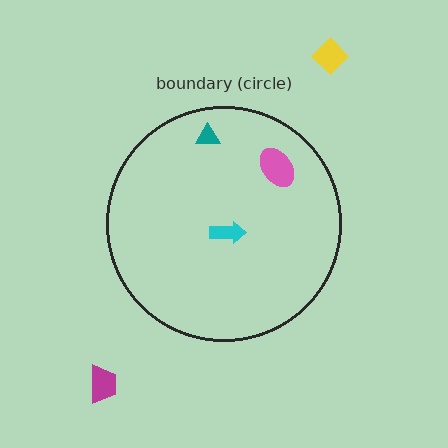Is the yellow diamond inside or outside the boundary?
Outside.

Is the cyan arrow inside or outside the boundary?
Inside.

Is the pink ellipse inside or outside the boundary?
Inside.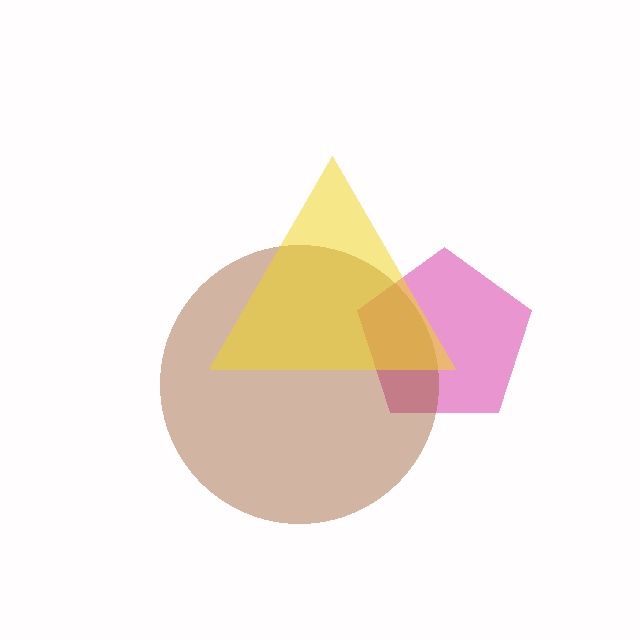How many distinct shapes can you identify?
There are 3 distinct shapes: a magenta pentagon, a brown circle, a yellow triangle.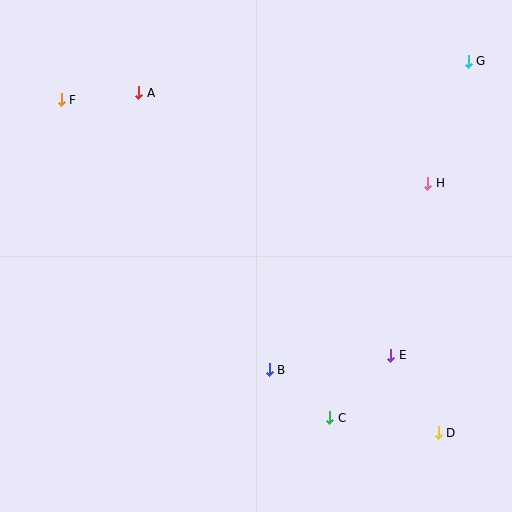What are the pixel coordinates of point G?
Point G is at (468, 61).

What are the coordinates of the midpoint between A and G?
The midpoint between A and G is at (304, 77).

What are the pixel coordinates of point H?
Point H is at (428, 183).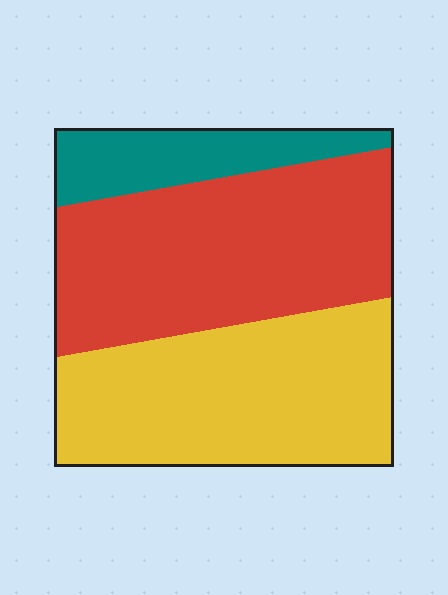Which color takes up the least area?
Teal, at roughly 15%.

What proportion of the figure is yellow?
Yellow covers 41% of the figure.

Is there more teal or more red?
Red.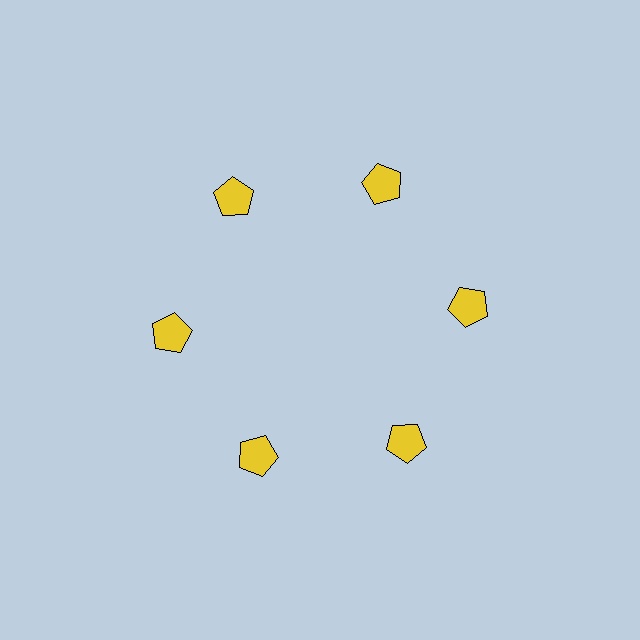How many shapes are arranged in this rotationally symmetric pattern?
There are 6 shapes, arranged in 6 groups of 1.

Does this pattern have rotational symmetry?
Yes, this pattern has 6-fold rotational symmetry. It looks the same after rotating 60 degrees around the center.